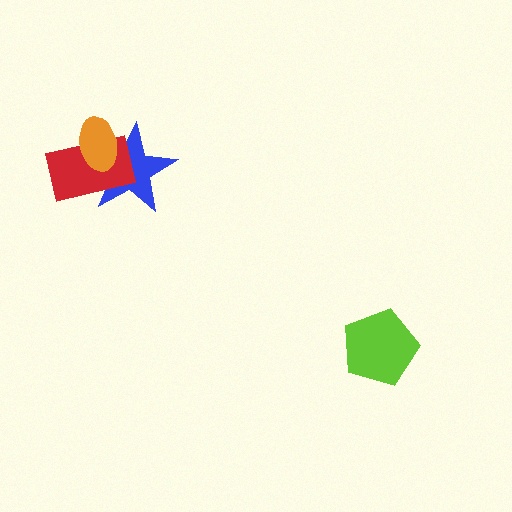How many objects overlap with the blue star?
2 objects overlap with the blue star.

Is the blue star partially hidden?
Yes, it is partially covered by another shape.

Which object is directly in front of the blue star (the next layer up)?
The red rectangle is directly in front of the blue star.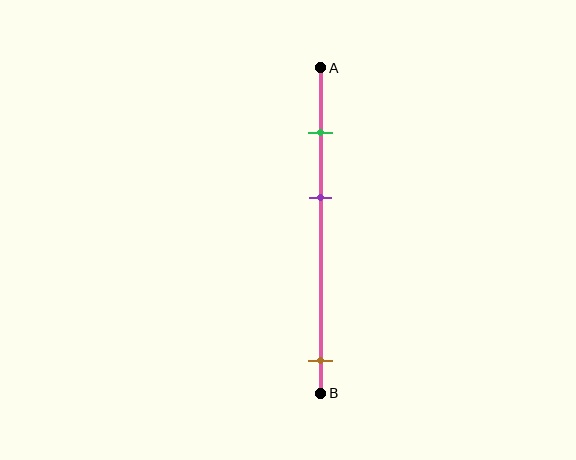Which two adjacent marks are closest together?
The green and purple marks are the closest adjacent pair.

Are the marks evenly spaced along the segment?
No, the marks are not evenly spaced.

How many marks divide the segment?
There are 3 marks dividing the segment.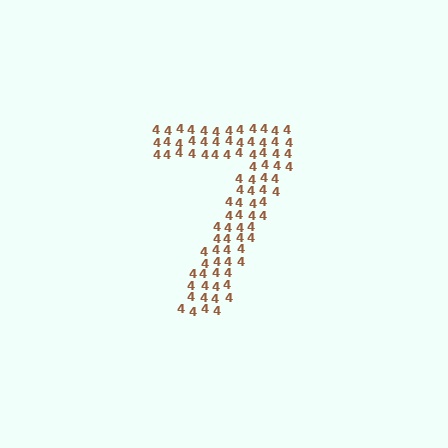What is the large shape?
The large shape is the digit 7.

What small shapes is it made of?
It is made of small digit 4's.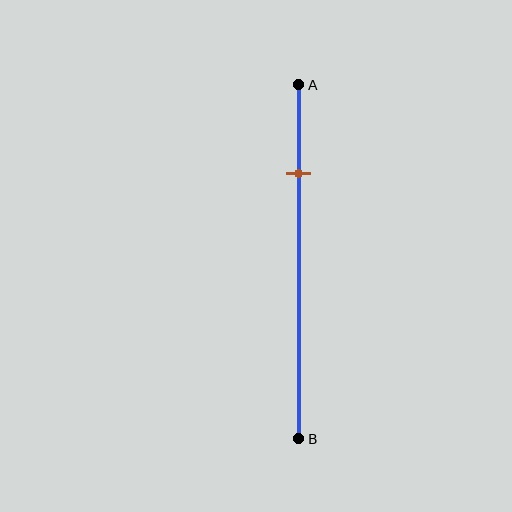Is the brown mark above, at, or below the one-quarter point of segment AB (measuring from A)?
The brown mark is approximately at the one-quarter point of segment AB.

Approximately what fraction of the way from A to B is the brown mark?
The brown mark is approximately 25% of the way from A to B.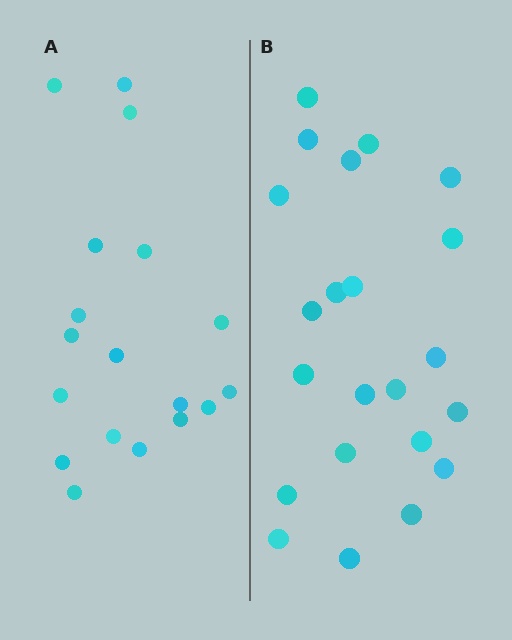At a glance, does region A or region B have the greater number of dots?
Region B (the right region) has more dots.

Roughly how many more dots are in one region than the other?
Region B has about 4 more dots than region A.